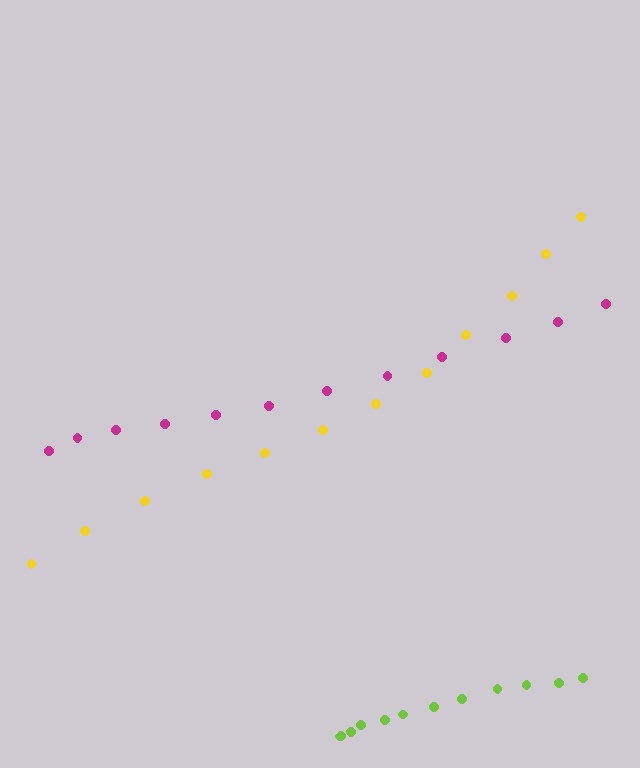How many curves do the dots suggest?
There are 3 distinct paths.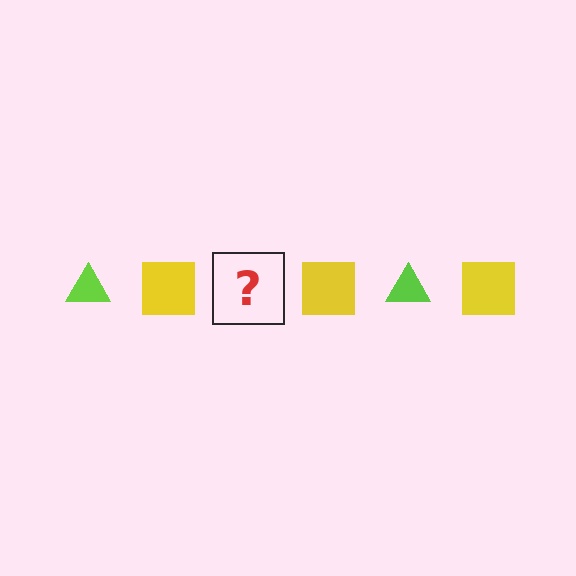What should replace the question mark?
The question mark should be replaced with a lime triangle.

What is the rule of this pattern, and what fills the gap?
The rule is that the pattern alternates between lime triangle and yellow square. The gap should be filled with a lime triangle.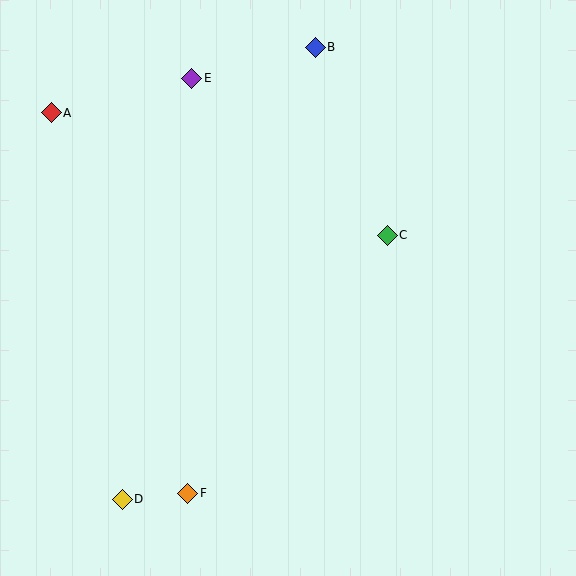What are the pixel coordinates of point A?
Point A is at (51, 113).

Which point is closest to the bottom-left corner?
Point D is closest to the bottom-left corner.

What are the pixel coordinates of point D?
Point D is at (122, 499).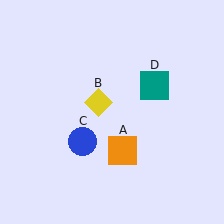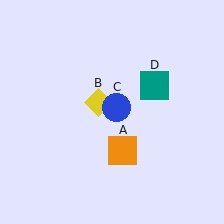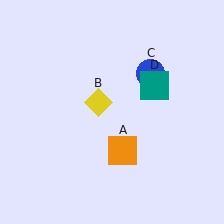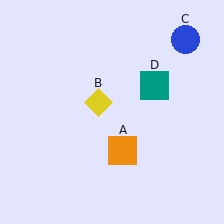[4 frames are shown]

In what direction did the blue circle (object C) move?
The blue circle (object C) moved up and to the right.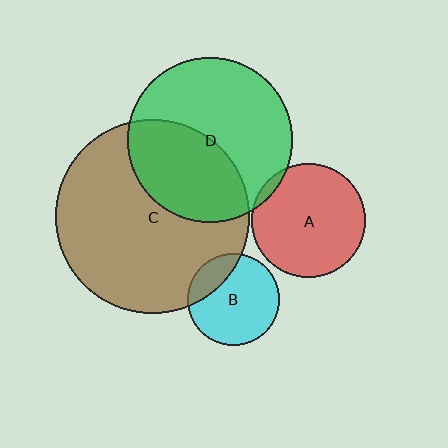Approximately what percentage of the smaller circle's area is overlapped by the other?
Approximately 40%.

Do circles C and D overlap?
Yes.